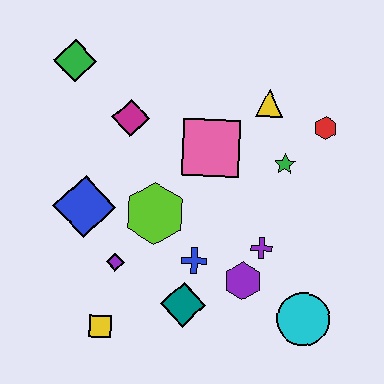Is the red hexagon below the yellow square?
No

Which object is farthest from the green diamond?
The cyan circle is farthest from the green diamond.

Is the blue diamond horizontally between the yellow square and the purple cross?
No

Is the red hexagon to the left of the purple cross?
No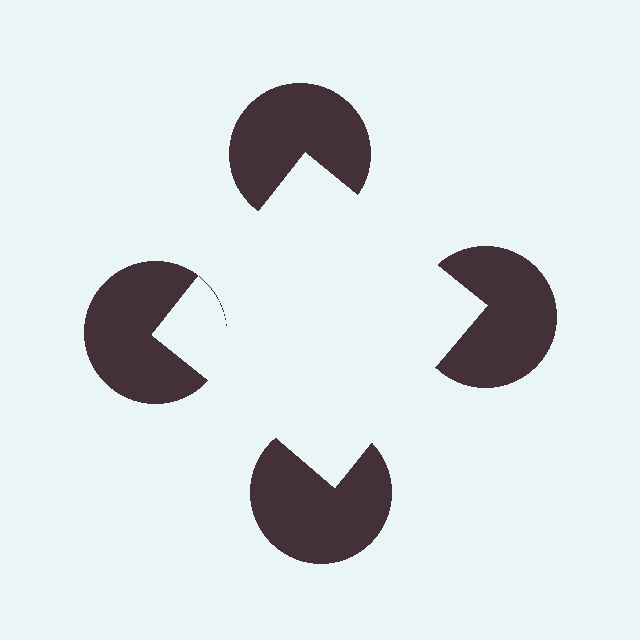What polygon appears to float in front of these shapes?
An illusory square — its edges are inferred from the aligned wedge cuts in the pac-man discs, not physically drawn.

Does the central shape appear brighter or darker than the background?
It typically appears slightly brighter than the background, even though no actual brightness change is drawn.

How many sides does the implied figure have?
4 sides.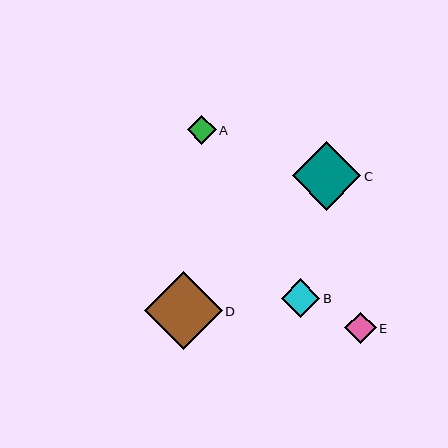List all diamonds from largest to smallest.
From largest to smallest: D, C, B, E, A.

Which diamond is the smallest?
Diamond A is the smallest with a size of approximately 29 pixels.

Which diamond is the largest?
Diamond D is the largest with a size of approximately 78 pixels.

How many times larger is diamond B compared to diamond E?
Diamond B is approximately 1.2 times the size of diamond E.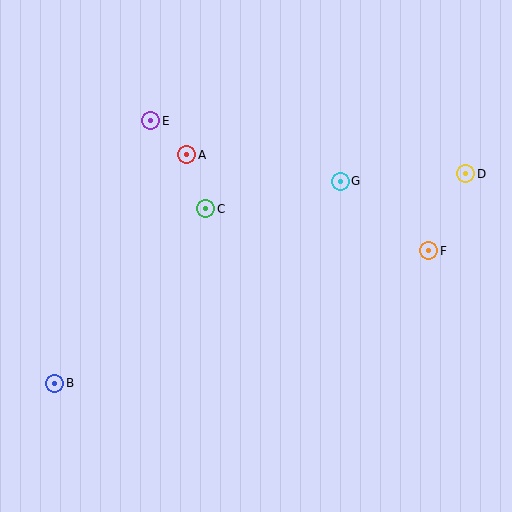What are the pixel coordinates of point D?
Point D is at (466, 174).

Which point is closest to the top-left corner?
Point E is closest to the top-left corner.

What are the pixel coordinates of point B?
Point B is at (55, 383).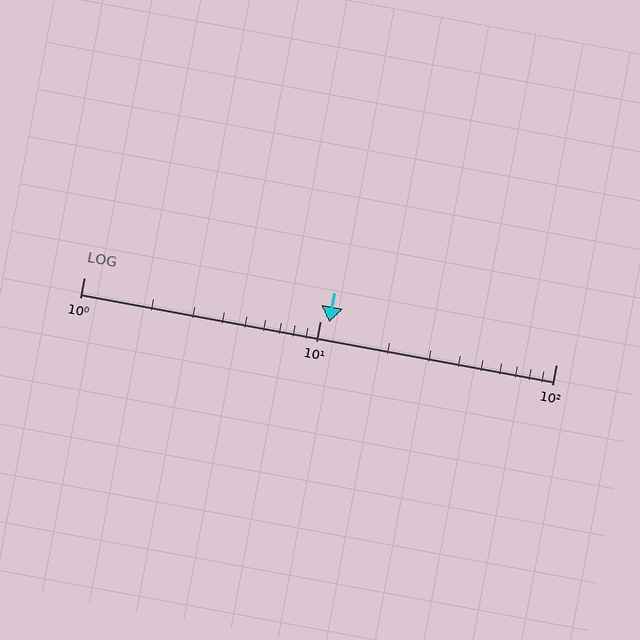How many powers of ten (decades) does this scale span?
The scale spans 2 decades, from 1 to 100.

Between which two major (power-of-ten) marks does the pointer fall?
The pointer is between 10 and 100.